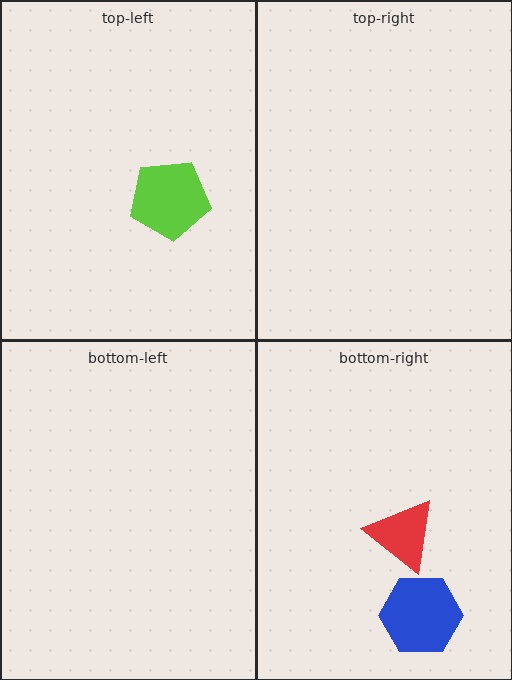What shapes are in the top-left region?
The lime pentagon.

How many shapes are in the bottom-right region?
2.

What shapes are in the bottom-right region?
The red triangle, the blue hexagon.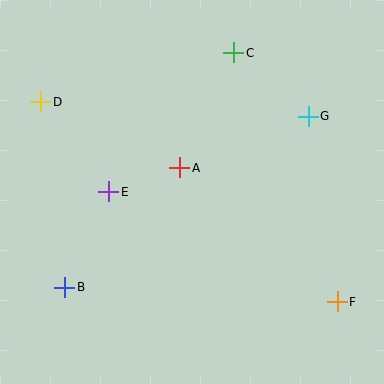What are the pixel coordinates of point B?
Point B is at (65, 287).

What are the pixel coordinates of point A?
Point A is at (180, 168).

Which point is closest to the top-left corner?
Point D is closest to the top-left corner.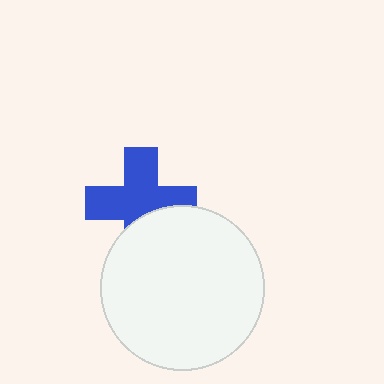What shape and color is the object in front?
The object in front is a white circle.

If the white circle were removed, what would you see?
You would see the complete blue cross.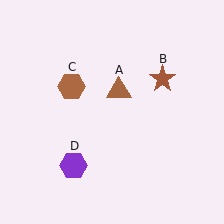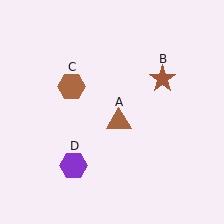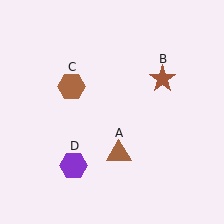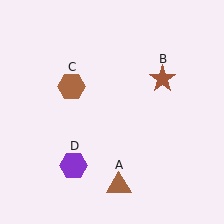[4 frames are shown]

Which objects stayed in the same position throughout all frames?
Brown star (object B) and brown hexagon (object C) and purple hexagon (object D) remained stationary.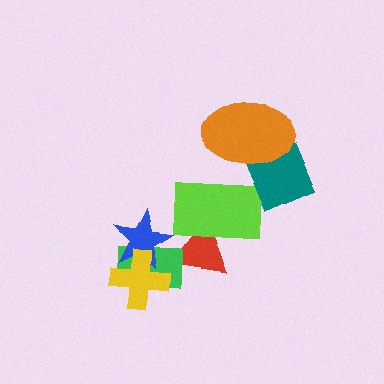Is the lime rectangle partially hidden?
Yes, it is partially covered by another shape.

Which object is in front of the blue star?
The yellow cross is in front of the blue star.